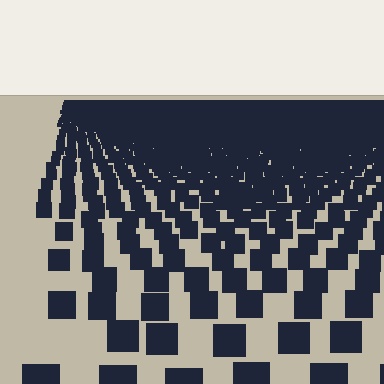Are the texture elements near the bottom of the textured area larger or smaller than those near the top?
Larger. Near the bottom, elements are closer to the viewer and appear at a bigger on-screen size.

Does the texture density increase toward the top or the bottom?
Density increases toward the top.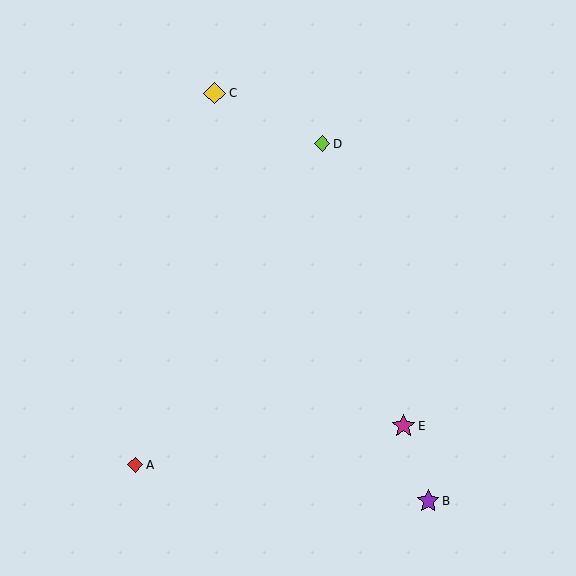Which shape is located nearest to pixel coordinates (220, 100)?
The yellow diamond (labeled C) at (215, 93) is nearest to that location.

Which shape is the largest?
The magenta star (labeled E) is the largest.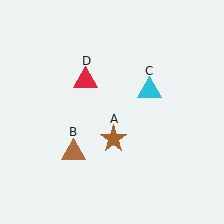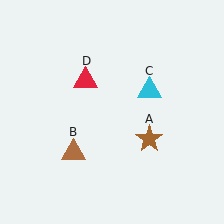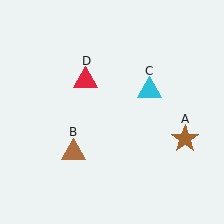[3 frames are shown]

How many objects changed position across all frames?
1 object changed position: brown star (object A).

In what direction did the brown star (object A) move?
The brown star (object A) moved right.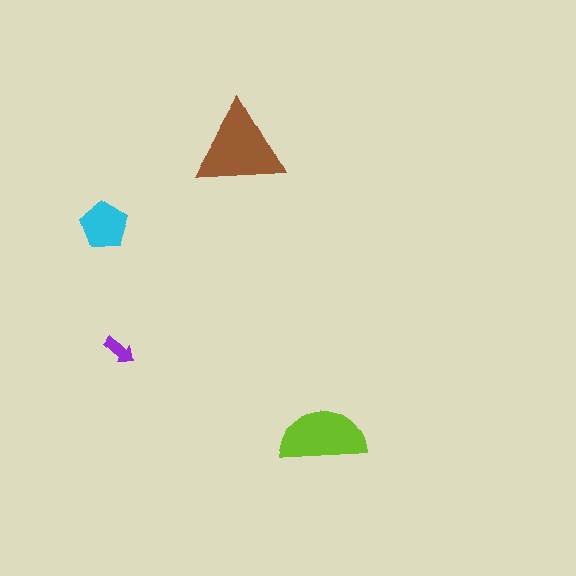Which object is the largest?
The brown triangle.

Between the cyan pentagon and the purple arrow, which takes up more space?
The cyan pentagon.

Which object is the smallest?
The purple arrow.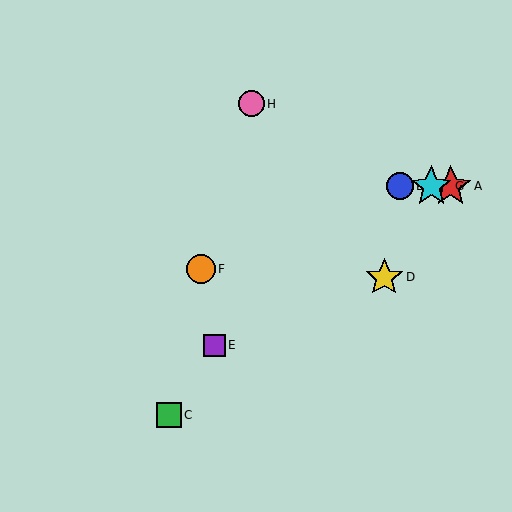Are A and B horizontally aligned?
Yes, both are at y≈186.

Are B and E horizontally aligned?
No, B is at y≈186 and E is at y≈345.